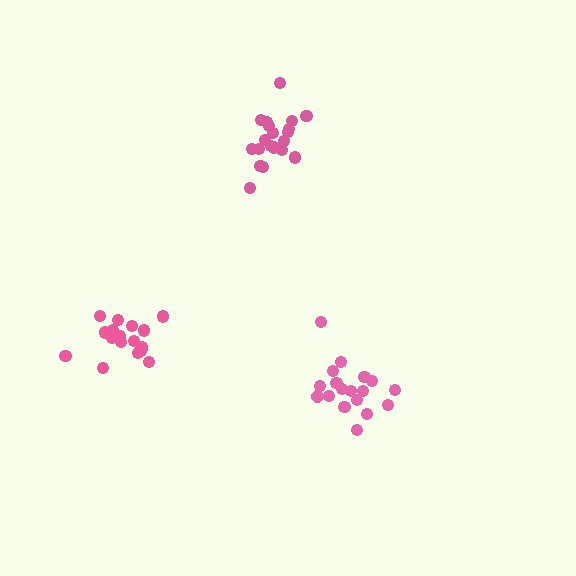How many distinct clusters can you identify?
There are 3 distinct clusters.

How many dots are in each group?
Group 1: 20 dots, Group 2: 18 dots, Group 3: 18 dots (56 total).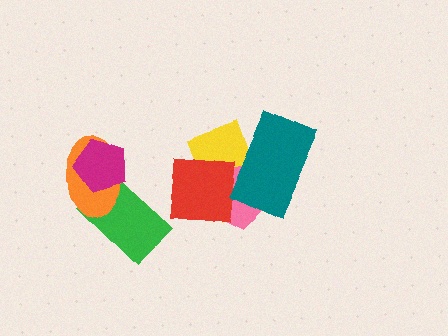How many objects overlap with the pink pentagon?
3 objects overlap with the pink pentagon.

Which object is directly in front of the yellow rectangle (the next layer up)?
The pink pentagon is directly in front of the yellow rectangle.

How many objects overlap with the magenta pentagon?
2 objects overlap with the magenta pentagon.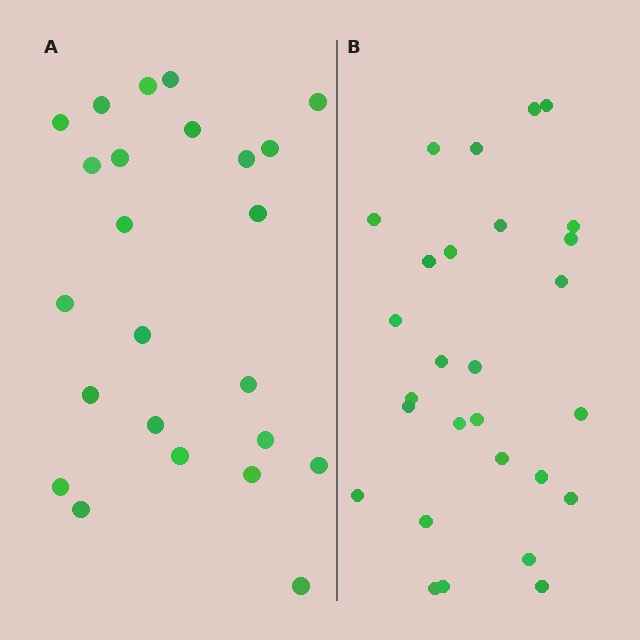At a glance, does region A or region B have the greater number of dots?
Region B (the right region) has more dots.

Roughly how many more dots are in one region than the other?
Region B has about 4 more dots than region A.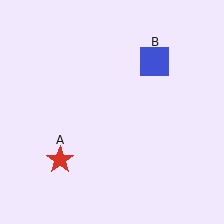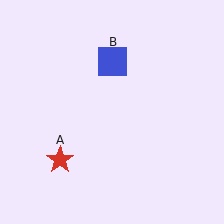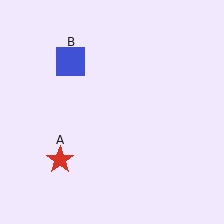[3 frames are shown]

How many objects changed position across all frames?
1 object changed position: blue square (object B).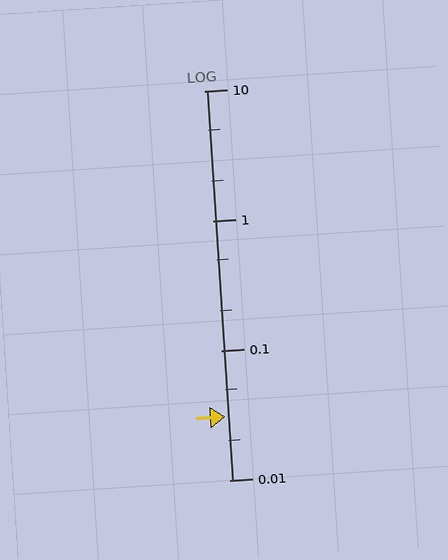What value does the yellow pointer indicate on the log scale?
The pointer indicates approximately 0.031.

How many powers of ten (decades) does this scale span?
The scale spans 3 decades, from 0.01 to 10.